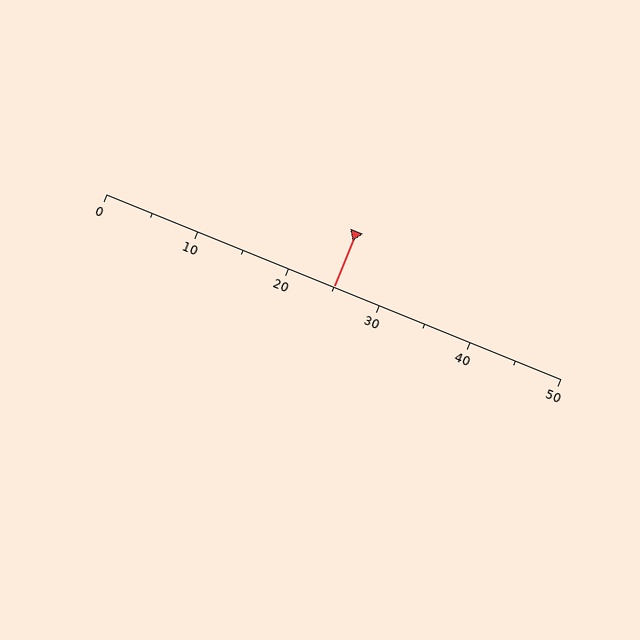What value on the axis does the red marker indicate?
The marker indicates approximately 25.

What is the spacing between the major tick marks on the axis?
The major ticks are spaced 10 apart.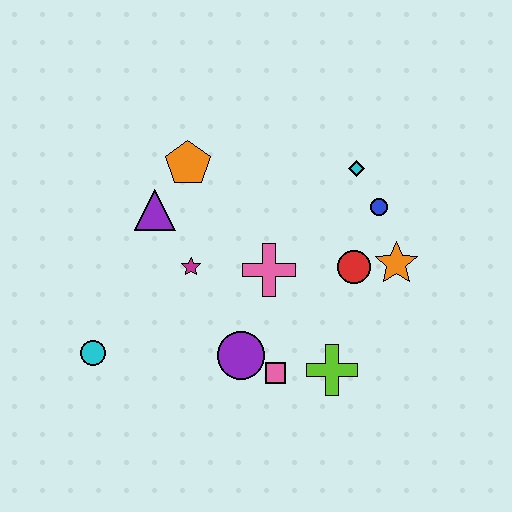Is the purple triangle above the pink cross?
Yes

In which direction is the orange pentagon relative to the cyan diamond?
The orange pentagon is to the left of the cyan diamond.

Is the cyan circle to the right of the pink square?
No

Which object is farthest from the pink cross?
The cyan circle is farthest from the pink cross.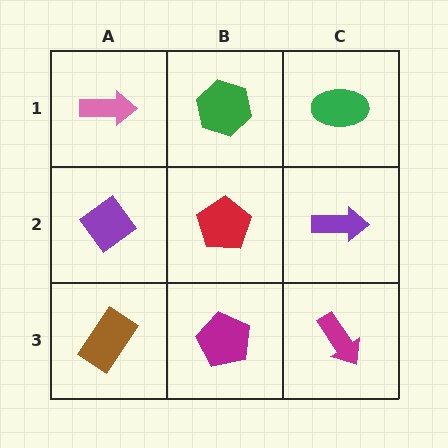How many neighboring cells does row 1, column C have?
2.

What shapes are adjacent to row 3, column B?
A red pentagon (row 2, column B), a brown rectangle (row 3, column A), a magenta arrow (row 3, column C).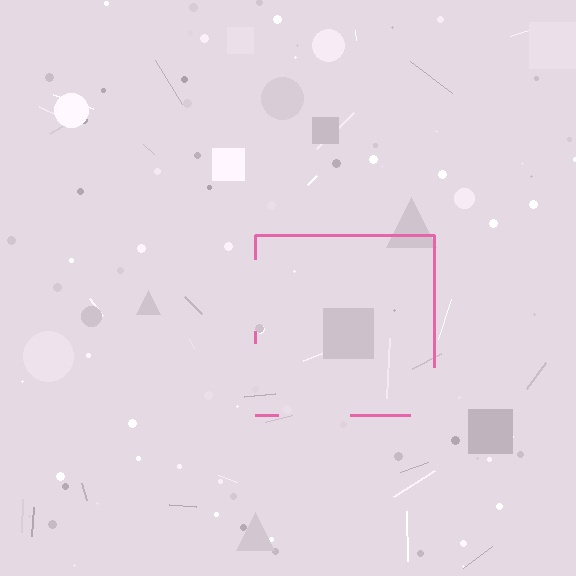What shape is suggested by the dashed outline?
The dashed outline suggests a square.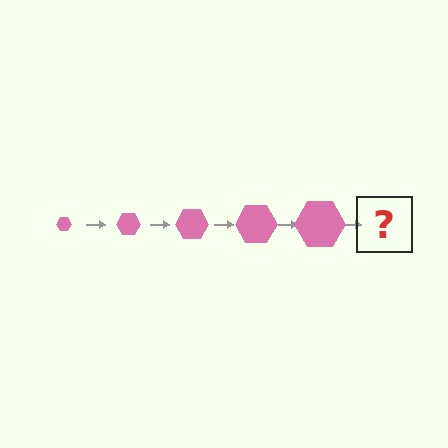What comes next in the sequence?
The next element should be a pink hexagon, larger than the previous one.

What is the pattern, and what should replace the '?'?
The pattern is that the hexagon gets progressively larger each step. The '?' should be a pink hexagon, larger than the previous one.